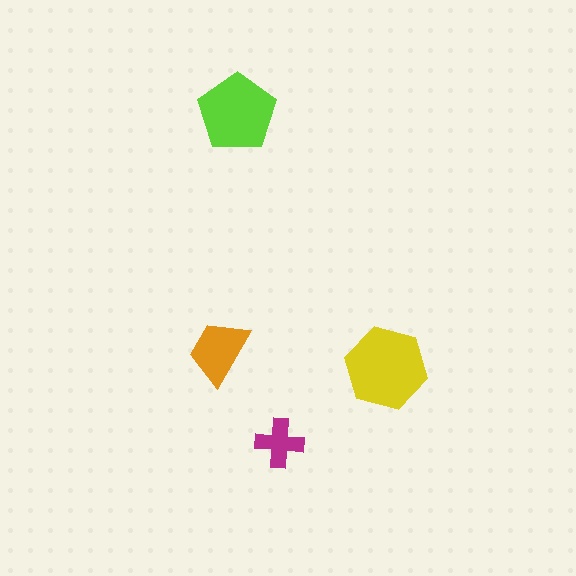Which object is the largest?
The yellow hexagon.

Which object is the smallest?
The magenta cross.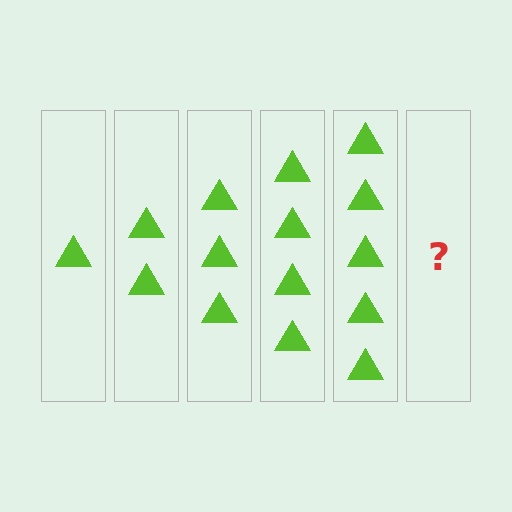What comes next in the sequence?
The next element should be 6 triangles.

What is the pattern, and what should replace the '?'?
The pattern is that each step adds one more triangle. The '?' should be 6 triangles.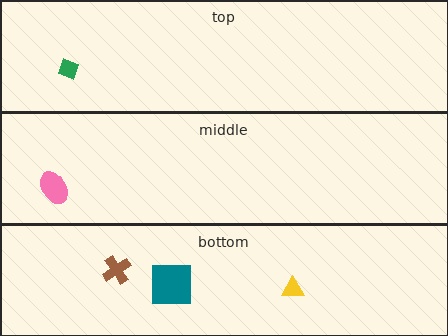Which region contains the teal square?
The bottom region.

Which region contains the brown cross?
The bottom region.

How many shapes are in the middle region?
1.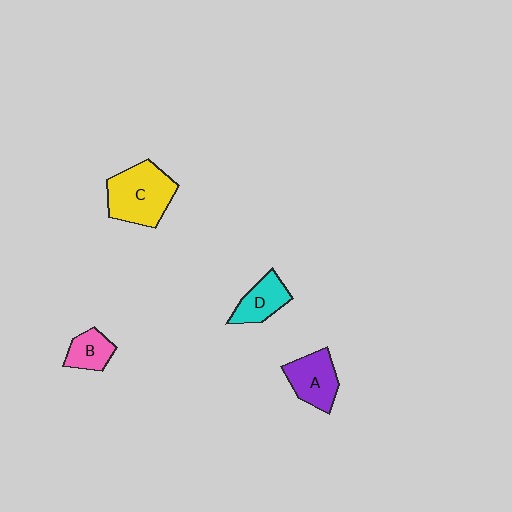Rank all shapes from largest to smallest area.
From largest to smallest: C (yellow), A (purple), D (cyan), B (pink).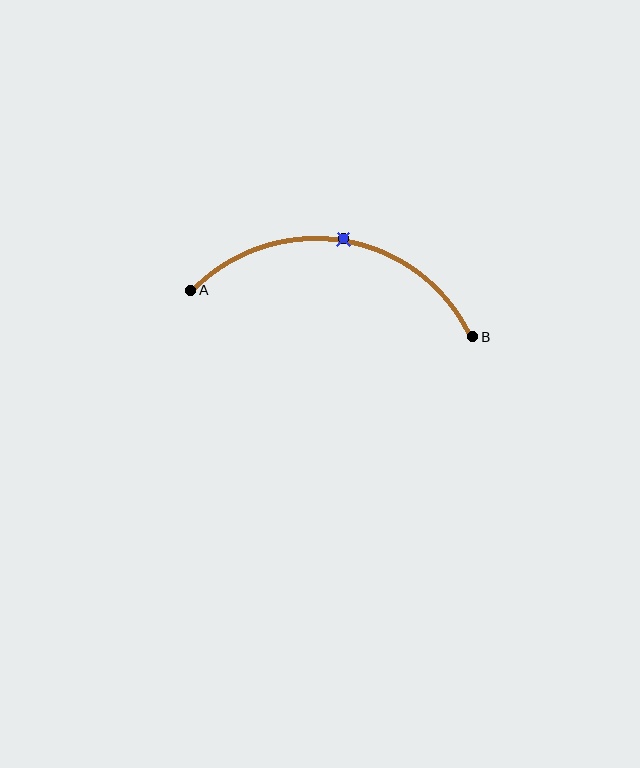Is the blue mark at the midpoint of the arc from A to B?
Yes. The blue mark lies on the arc at equal arc-length from both A and B — it is the arc midpoint.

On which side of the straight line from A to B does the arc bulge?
The arc bulges above the straight line connecting A and B.